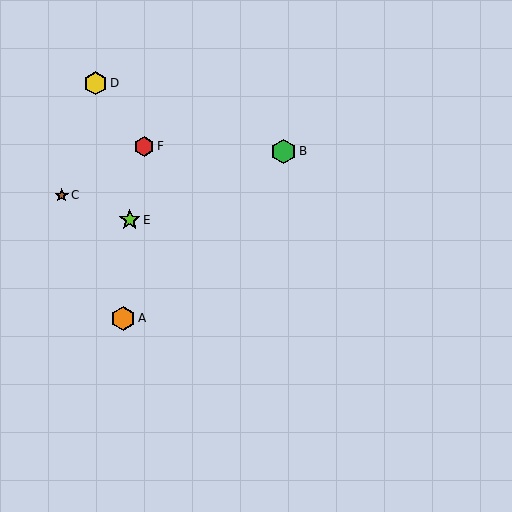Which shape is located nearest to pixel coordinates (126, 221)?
The lime star (labeled E) at (130, 220) is nearest to that location.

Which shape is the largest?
The orange hexagon (labeled A) is the largest.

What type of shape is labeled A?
Shape A is an orange hexagon.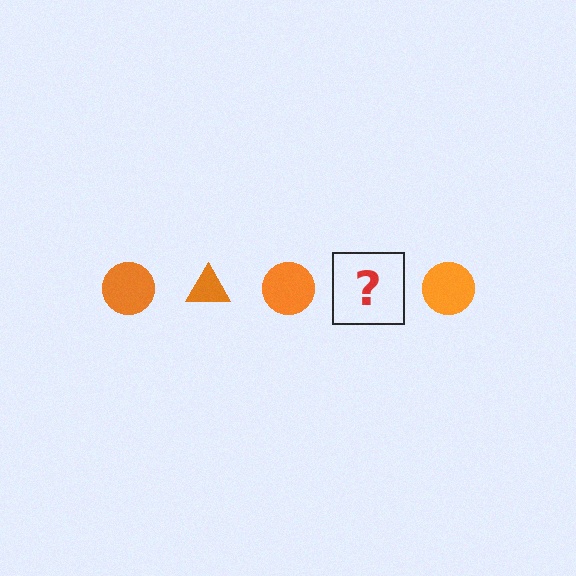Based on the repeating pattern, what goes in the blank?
The blank should be an orange triangle.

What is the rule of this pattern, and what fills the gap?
The rule is that the pattern cycles through circle, triangle shapes in orange. The gap should be filled with an orange triangle.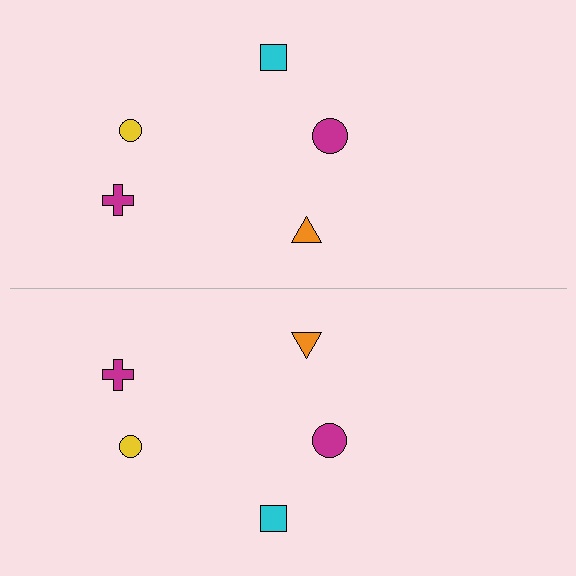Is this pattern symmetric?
Yes, this pattern has bilateral (reflection) symmetry.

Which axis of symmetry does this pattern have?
The pattern has a horizontal axis of symmetry running through the center of the image.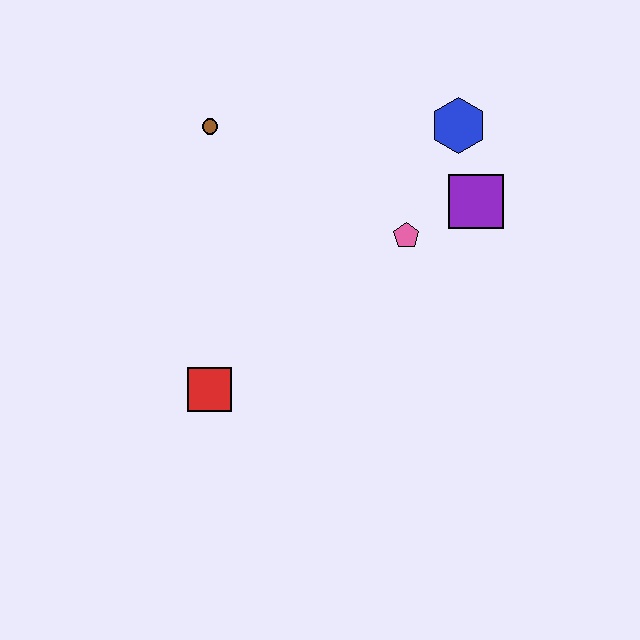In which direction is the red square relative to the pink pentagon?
The red square is to the left of the pink pentagon.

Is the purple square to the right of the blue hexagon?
Yes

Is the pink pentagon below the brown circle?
Yes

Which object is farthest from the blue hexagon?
The red square is farthest from the blue hexagon.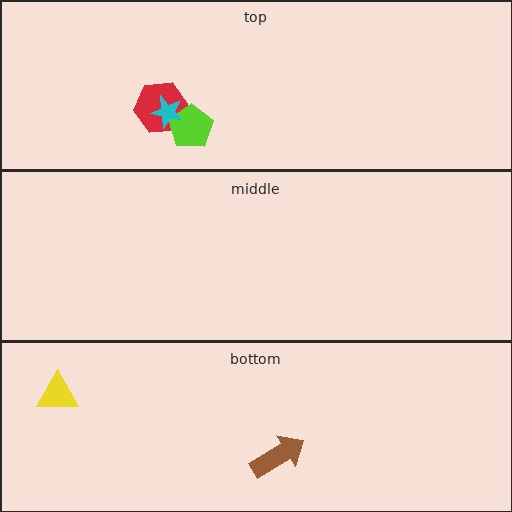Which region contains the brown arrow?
The bottom region.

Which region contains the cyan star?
The top region.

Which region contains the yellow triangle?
The bottom region.